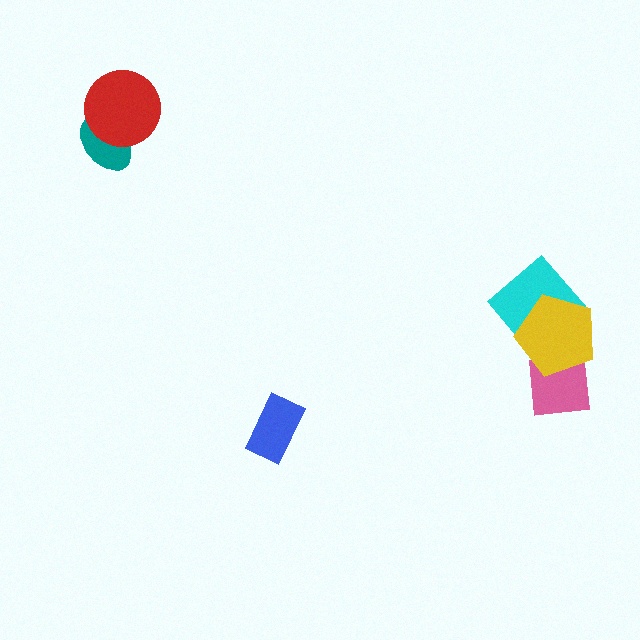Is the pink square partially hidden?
Yes, it is partially covered by another shape.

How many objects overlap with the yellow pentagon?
2 objects overlap with the yellow pentagon.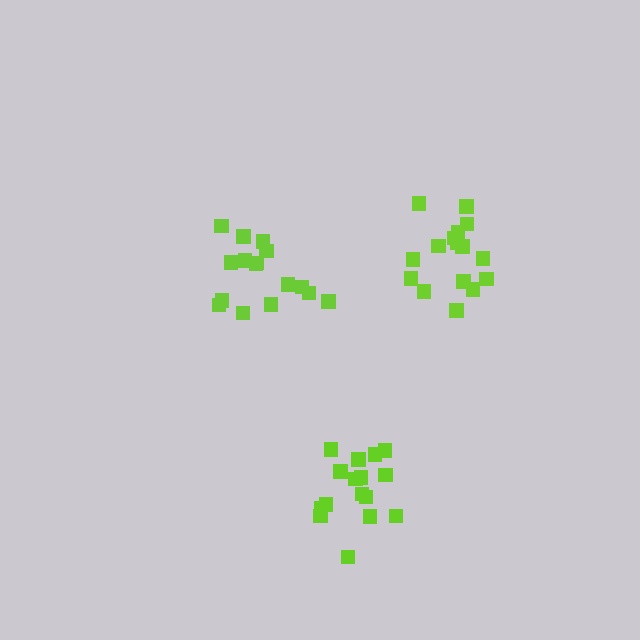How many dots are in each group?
Group 1: 16 dots, Group 2: 16 dots, Group 3: 16 dots (48 total).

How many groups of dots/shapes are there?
There are 3 groups.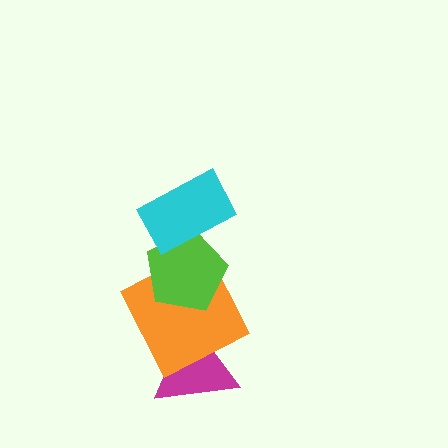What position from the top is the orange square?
The orange square is 3rd from the top.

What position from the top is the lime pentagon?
The lime pentagon is 2nd from the top.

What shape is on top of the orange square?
The lime pentagon is on top of the orange square.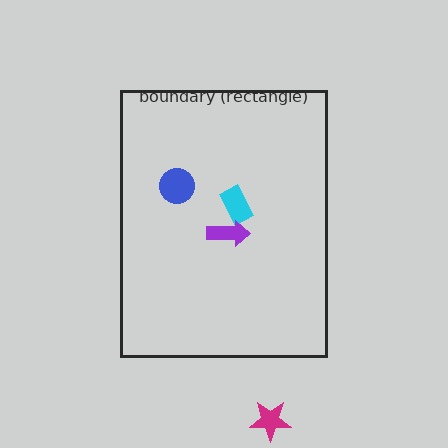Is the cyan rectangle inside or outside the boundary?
Inside.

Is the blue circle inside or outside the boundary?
Inside.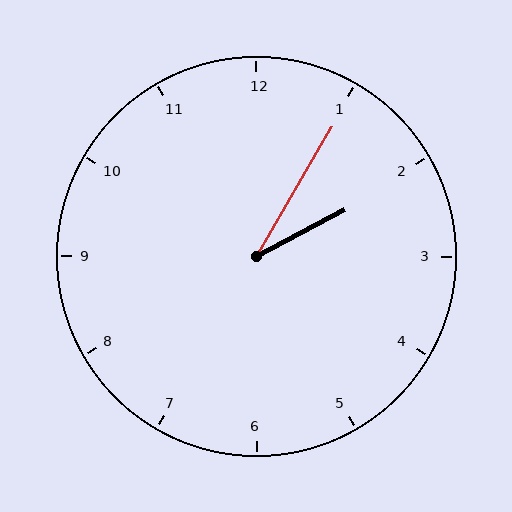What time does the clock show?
2:05.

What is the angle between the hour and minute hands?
Approximately 32 degrees.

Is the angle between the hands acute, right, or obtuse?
It is acute.